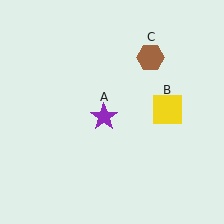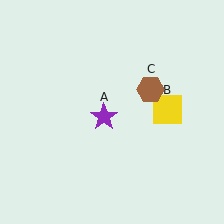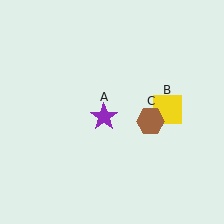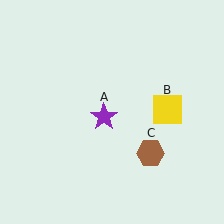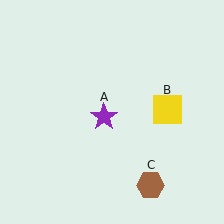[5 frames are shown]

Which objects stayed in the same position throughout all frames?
Purple star (object A) and yellow square (object B) remained stationary.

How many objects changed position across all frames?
1 object changed position: brown hexagon (object C).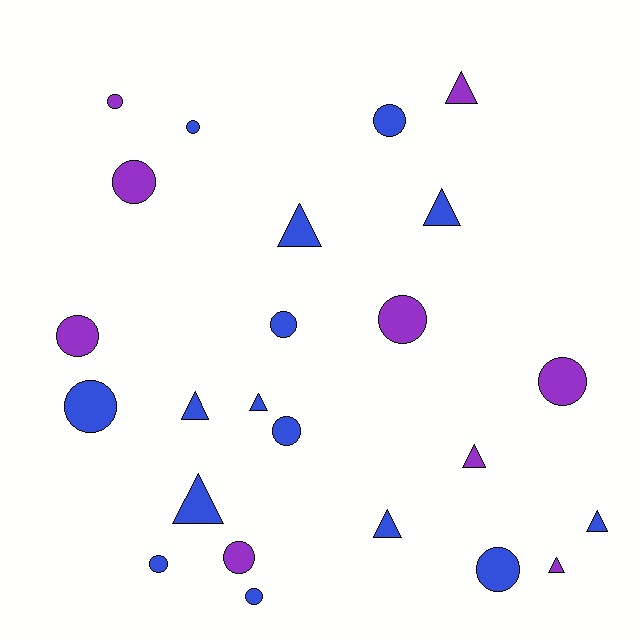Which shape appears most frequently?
Circle, with 14 objects.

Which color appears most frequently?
Blue, with 15 objects.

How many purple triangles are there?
There are 3 purple triangles.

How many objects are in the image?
There are 24 objects.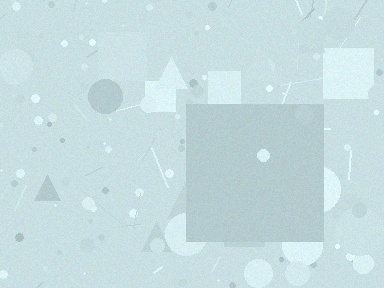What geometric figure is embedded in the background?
A square is embedded in the background.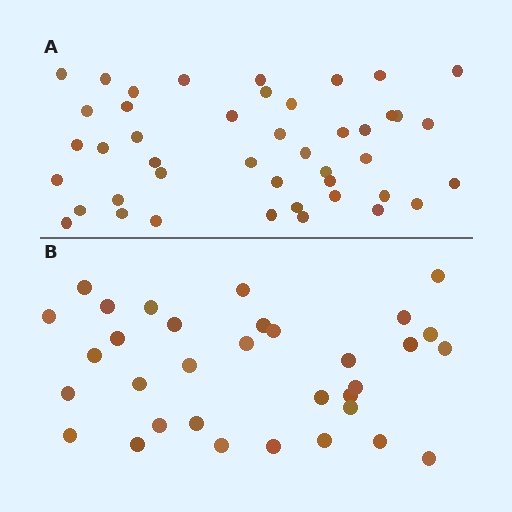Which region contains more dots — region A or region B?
Region A (the top region) has more dots.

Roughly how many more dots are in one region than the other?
Region A has roughly 12 or so more dots than region B.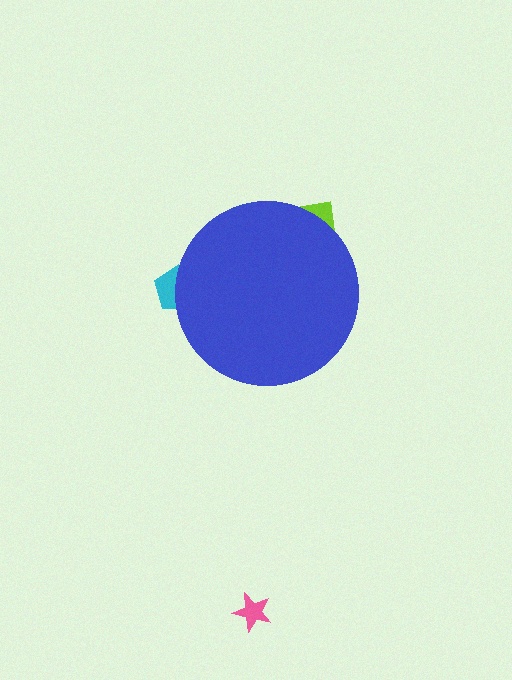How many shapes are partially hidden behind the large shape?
2 shapes are partially hidden.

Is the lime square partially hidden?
Yes, the lime square is partially hidden behind the blue circle.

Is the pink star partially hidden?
No, the pink star is fully visible.